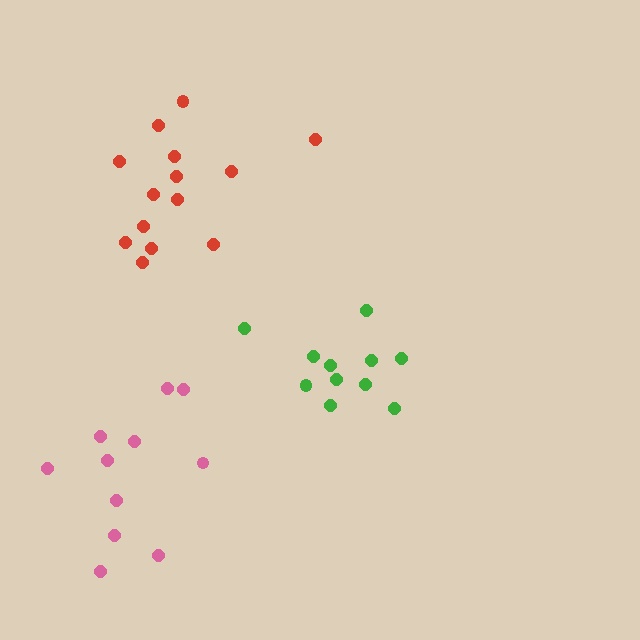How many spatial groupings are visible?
There are 3 spatial groupings.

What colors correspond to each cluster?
The clusters are colored: green, pink, red.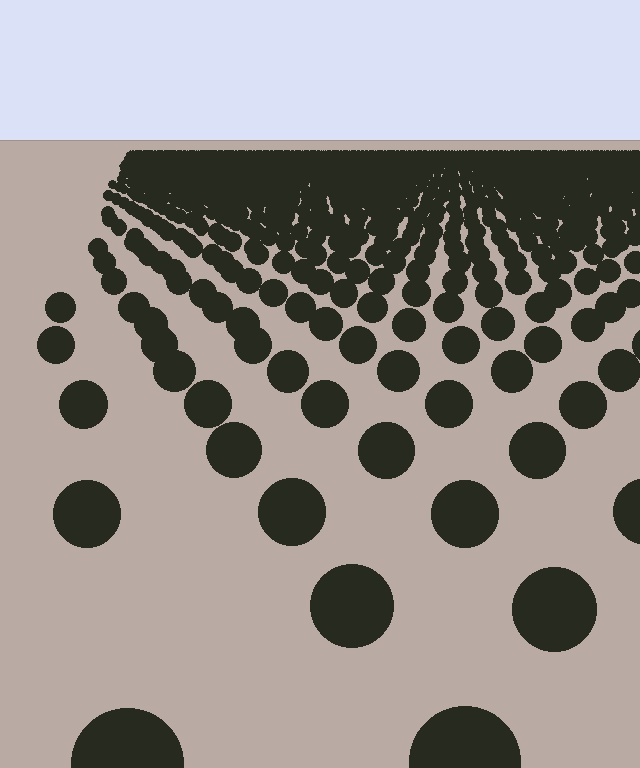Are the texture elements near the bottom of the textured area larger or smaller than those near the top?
Larger. Near the bottom, elements are closer to the viewer and appear at a bigger on-screen size.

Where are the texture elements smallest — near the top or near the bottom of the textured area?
Near the top.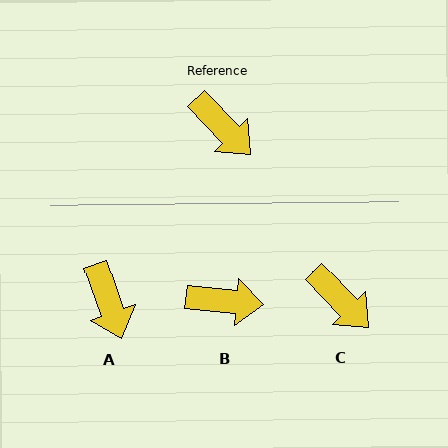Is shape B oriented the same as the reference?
No, it is off by about 40 degrees.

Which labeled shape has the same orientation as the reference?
C.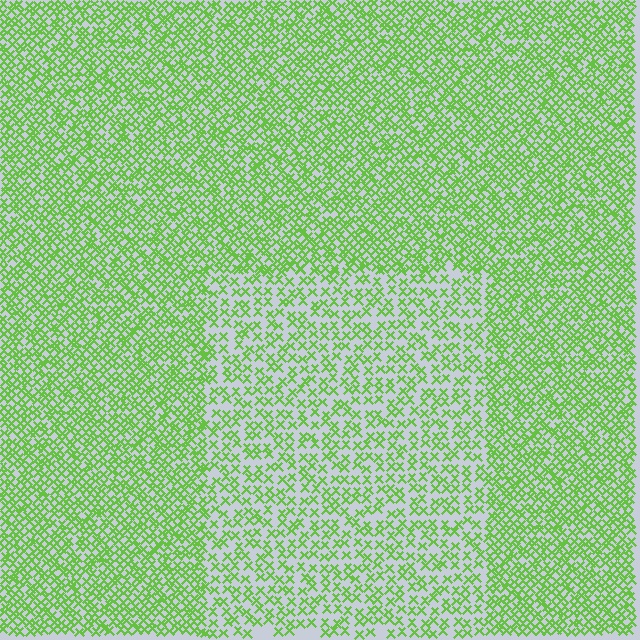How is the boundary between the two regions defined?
The boundary is defined by a change in element density (approximately 1.8x ratio). All elements are the same color, size, and shape.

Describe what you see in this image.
The image contains small lime elements arranged at two different densities. A rectangle-shaped region is visible where the elements are less densely packed than the surrounding area.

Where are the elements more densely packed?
The elements are more densely packed outside the rectangle boundary.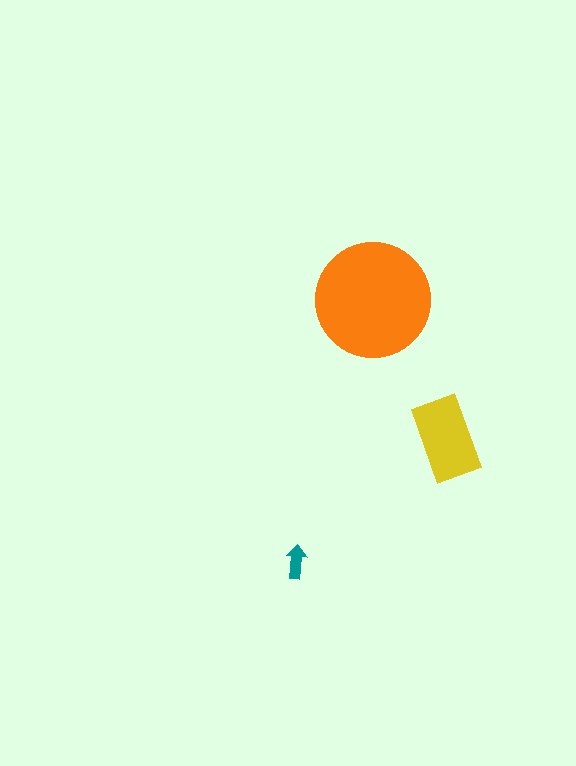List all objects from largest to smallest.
The orange circle, the yellow rectangle, the teal arrow.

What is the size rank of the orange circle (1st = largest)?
1st.